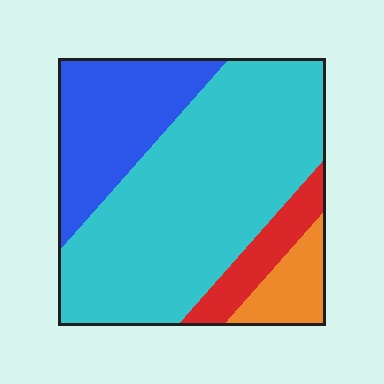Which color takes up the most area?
Cyan, at roughly 60%.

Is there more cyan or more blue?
Cyan.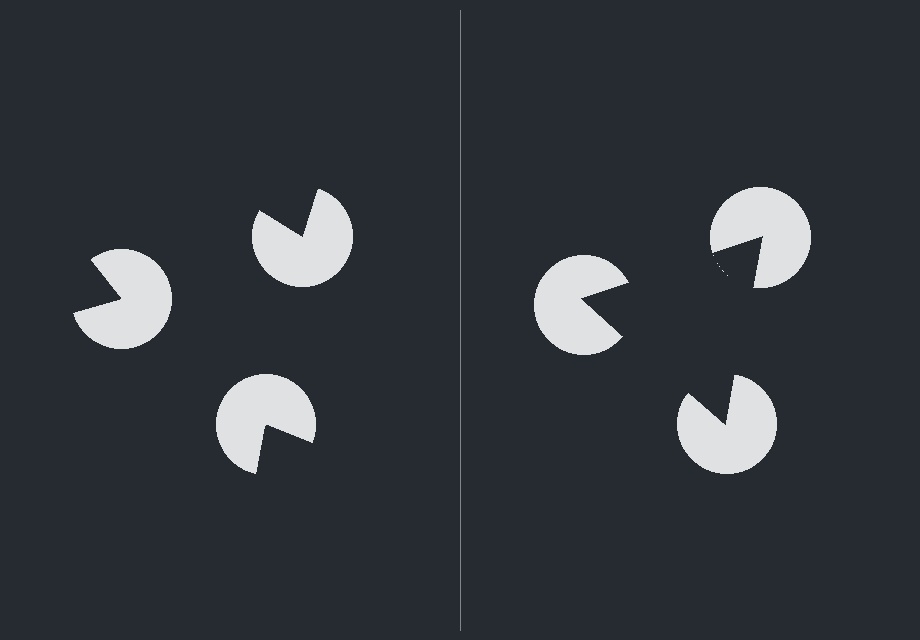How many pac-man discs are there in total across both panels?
6 — 3 on each side.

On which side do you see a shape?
An illusory triangle appears on the right side. On the left side the wedge cuts are rotated, so no coherent shape forms.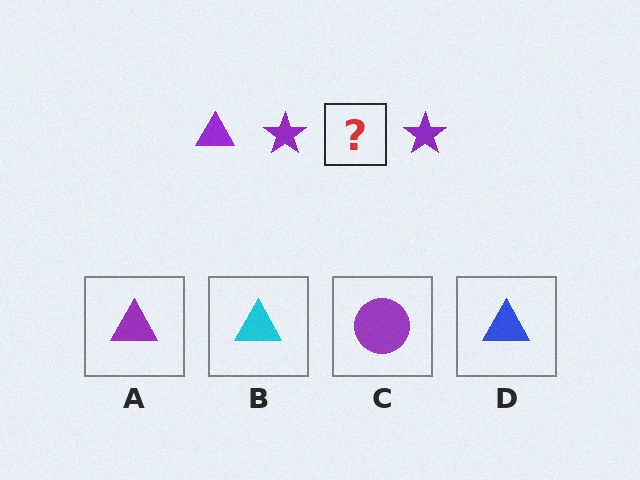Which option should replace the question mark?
Option A.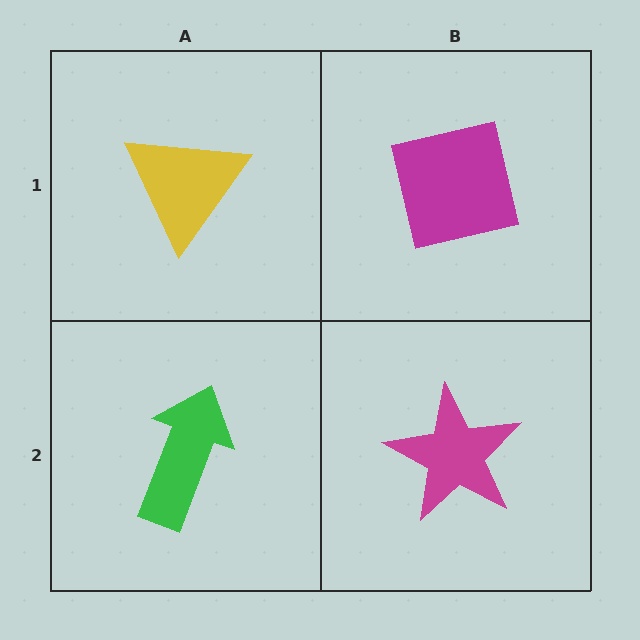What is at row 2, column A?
A green arrow.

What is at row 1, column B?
A magenta square.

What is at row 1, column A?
A yellow triangle.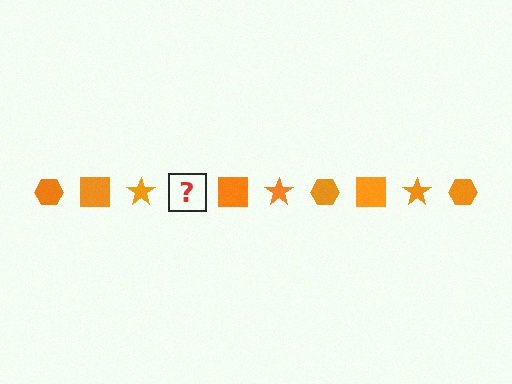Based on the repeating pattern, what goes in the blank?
The blank should be an orange hexagon.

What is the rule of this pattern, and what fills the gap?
The rule is that the pattern cycles through hexagon, square, star shapes in orange. The gap should be filled with an orange hexagon.